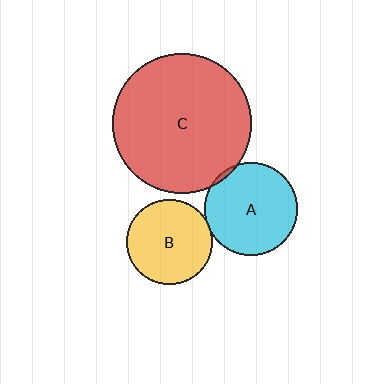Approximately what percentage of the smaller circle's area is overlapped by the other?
Approximately 5%.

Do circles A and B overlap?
Yes.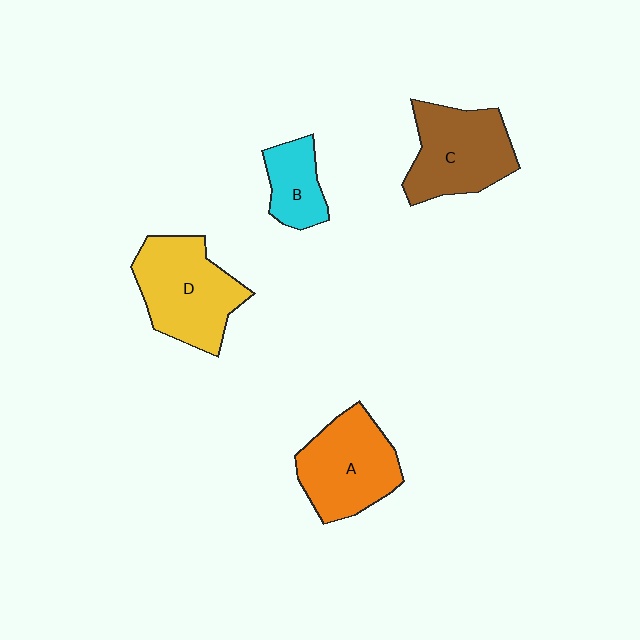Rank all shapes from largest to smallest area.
From largest to smallest: D (yellow), C (brown), A (orange), B (cyan).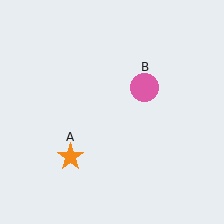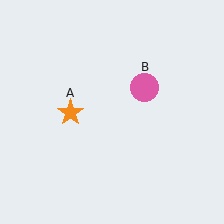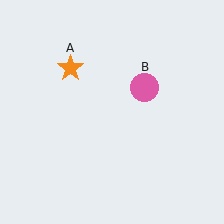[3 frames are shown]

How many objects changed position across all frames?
1 object changed position: orange star (object A).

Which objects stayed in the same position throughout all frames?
Pink circle (object B) remained stationary.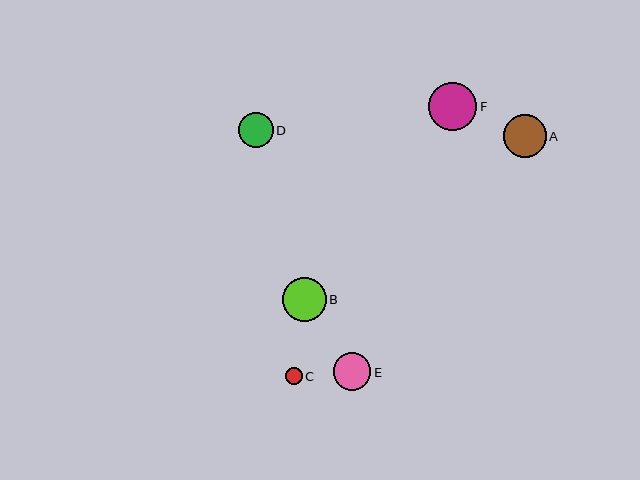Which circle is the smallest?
Circle C is the smallest with a size of approximately 17 pixels.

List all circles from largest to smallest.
From largest to smallest: F, B, A, E, D, C.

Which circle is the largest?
Circle F is the largest with a size of approximately 49 pixels.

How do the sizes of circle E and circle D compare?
Circle E and circle D are approximately the same size.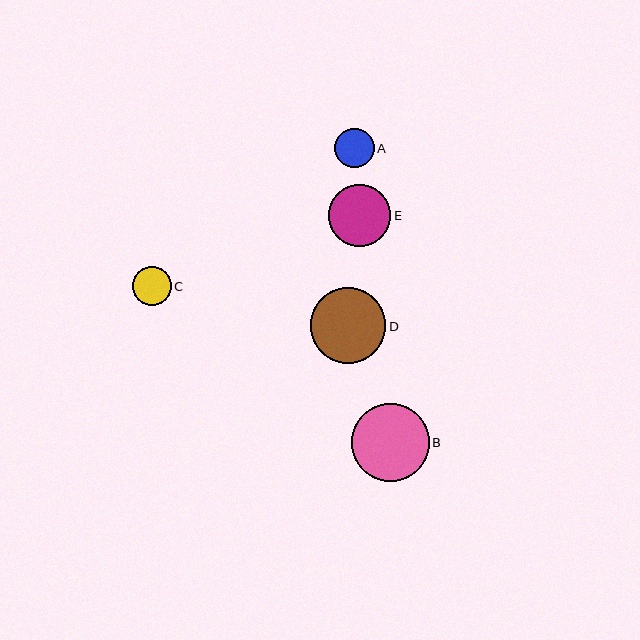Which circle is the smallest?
Circle C is the smallest with a size of approximately 39 pixels.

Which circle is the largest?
Circle B is the largest with a size of approximately 78 pixels.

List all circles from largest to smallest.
From largest to smallest: B, D, E, A, C.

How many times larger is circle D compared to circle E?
Circle D is approximately 1.2 times the size of circle E.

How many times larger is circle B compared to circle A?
Circle B is approximately 2.0 times the size of circle A.